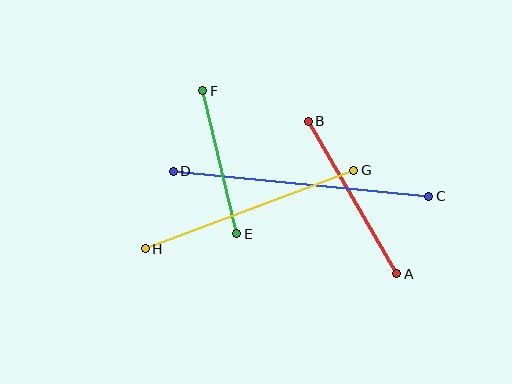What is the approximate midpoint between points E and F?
The midpoint is at approximately (220, 162) pixels.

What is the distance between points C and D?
The distance is approximately 257 pixels.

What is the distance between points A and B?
The distance is approximately 176 pixels.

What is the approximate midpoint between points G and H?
The midpoint is at approximately (250, 210) pixels.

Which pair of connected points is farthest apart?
Points C and D are farthest apart.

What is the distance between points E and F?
The distance is approximately 147 pixels.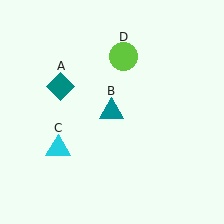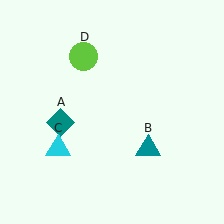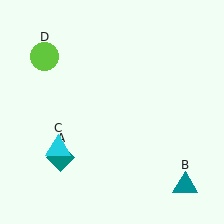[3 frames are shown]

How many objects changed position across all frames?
3 objects changed position: teal diamond (object A), teal triangle (object B), lime circle (object D).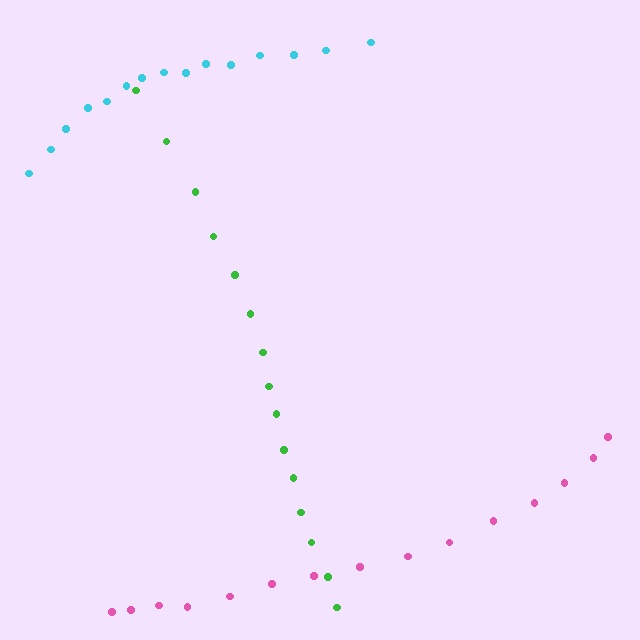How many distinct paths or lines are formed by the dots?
There are 3 distinct paths.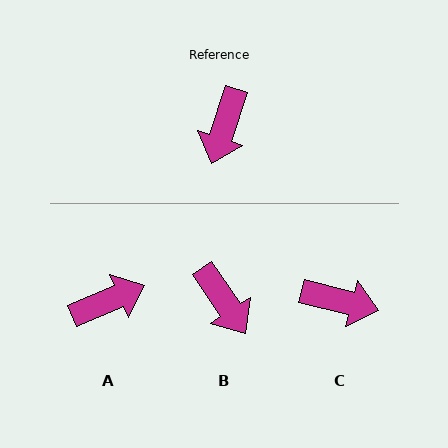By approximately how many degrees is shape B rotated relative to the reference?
Approximately 52 degrees counter-clockwise.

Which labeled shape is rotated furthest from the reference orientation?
A, about 132 degrees away.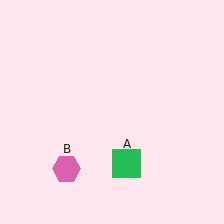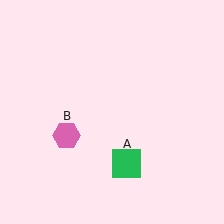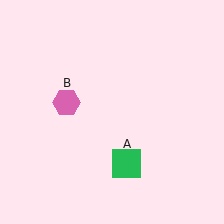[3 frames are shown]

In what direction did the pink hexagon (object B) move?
The pink hexagon (object B) moved up.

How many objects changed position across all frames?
1 object changed position: pink hexagon (object B).